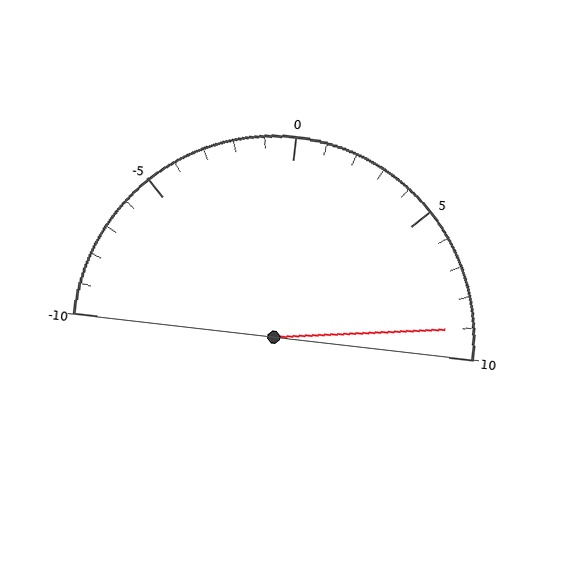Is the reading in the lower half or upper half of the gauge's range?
The reading is in the upper half of the range (-10 to 10).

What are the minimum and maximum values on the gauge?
The gauge ranges from -10 to 10.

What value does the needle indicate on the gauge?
The needle indicates approximately 9.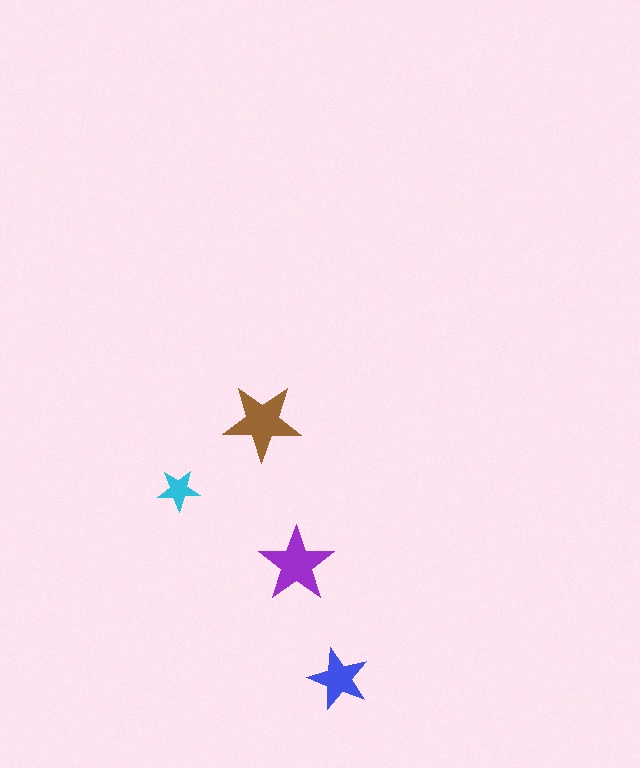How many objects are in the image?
There are 4 objects in the image.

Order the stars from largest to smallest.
the brown one, the purple one, the blue one, the cyan one.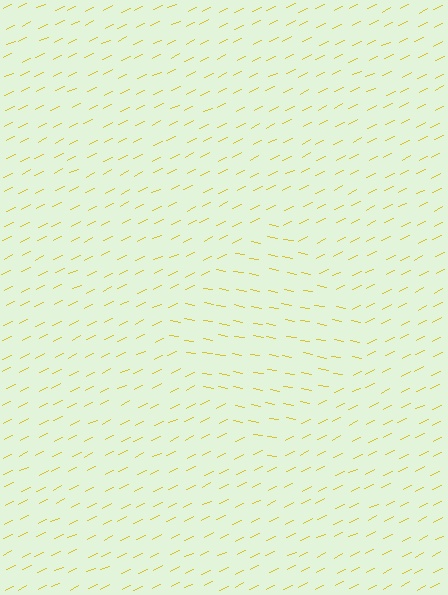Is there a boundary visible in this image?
Yes, there is a texture boundary formed by a change in line orientation.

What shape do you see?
I see a diamond.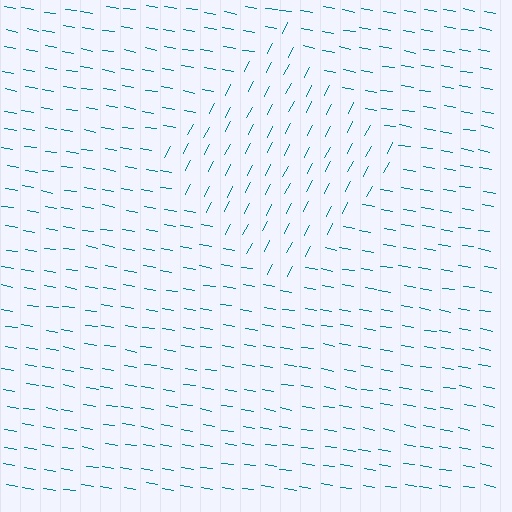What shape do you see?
I see a diamond.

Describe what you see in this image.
The image is filled with small teal line segments. A diamond region in the image has lines oriented differently from the surrounding lines, creating a visible texture boundary.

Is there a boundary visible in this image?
Yes, there is a texture boundary formed by a change in line orientation.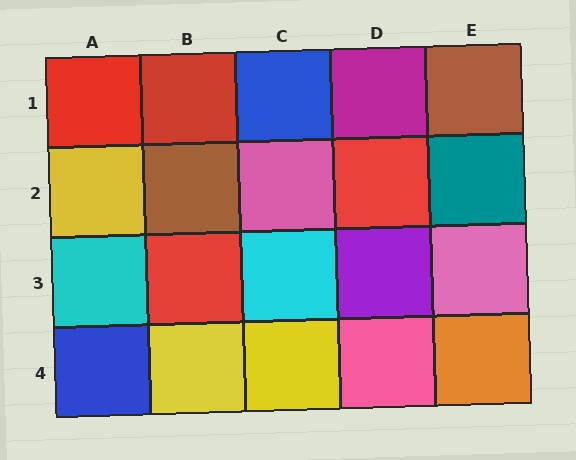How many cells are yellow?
3 cells are yellow.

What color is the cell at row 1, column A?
Red.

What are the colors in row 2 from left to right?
Yellow, brown, pink, red, teal.